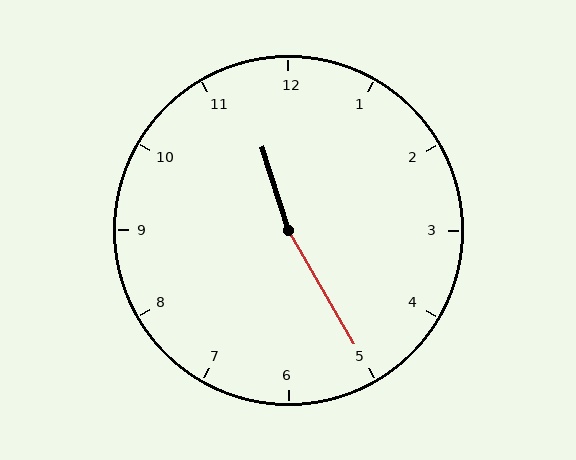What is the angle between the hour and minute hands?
Approximately 168 degrees.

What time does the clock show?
11:25.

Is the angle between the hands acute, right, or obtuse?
It is obtuse.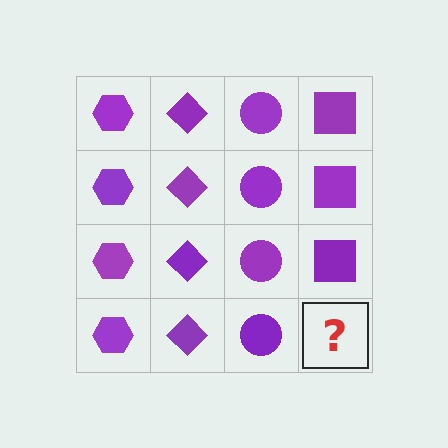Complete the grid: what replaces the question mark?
The question mark should be replaced with a purple square.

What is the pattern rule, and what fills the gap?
The rule is that each column has a consistent shape. The gap should be filled with a purple square.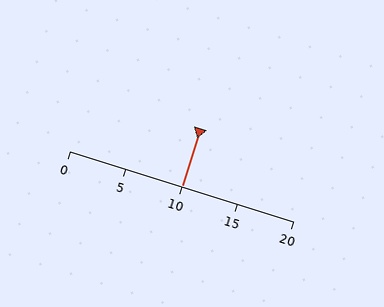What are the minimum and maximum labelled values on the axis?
The axis runs from 0 to 20.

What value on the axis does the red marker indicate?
The marker indicates approximately 10.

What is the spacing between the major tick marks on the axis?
The major ticks are spaced 5 apart.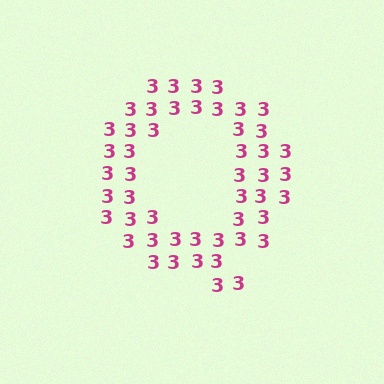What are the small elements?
The small elements are digit 3's.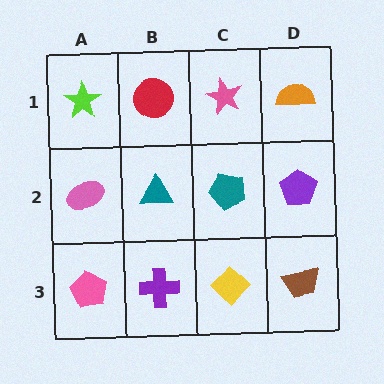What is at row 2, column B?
A teal triangle.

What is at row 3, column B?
A purple cross.